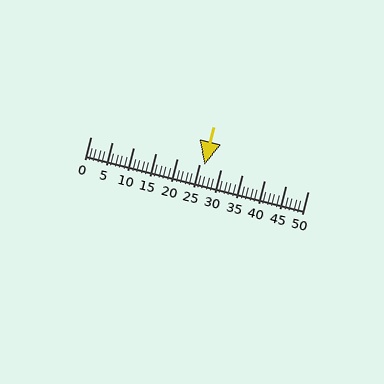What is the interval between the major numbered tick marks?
The major tick marks are spaced 5 units apart.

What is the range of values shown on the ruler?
The ruler shows values from 0 to 50.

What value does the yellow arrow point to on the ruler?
The yellow arrow points to approximately 26.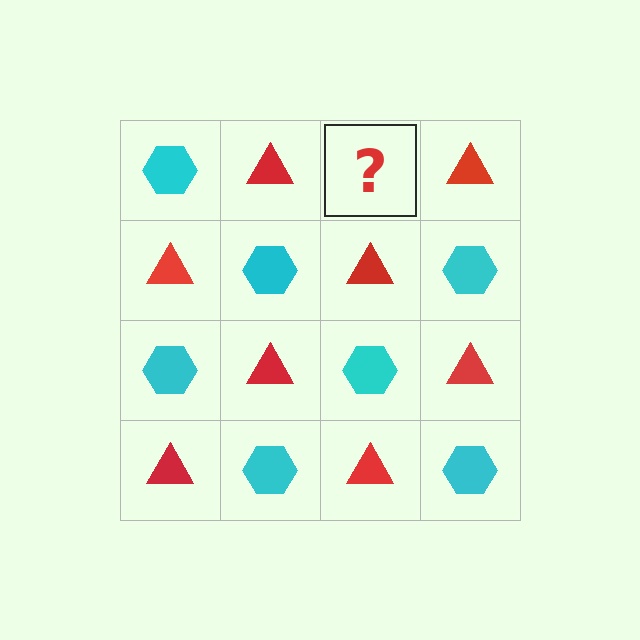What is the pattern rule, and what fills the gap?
The rule is that it alternates cyan hexagon and red triangle in a checkerboard pattern. The gap should be filled with a cyan hexagon.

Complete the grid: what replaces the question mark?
The question mark should be replaced with a cyan hexagon.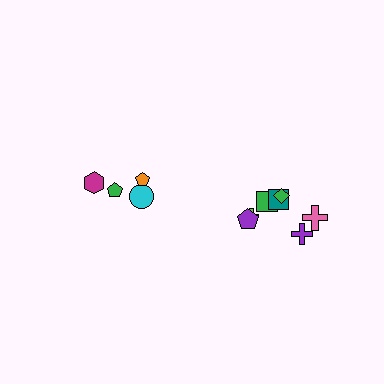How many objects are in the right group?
There are 7 objects.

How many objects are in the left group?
There are 4 objects.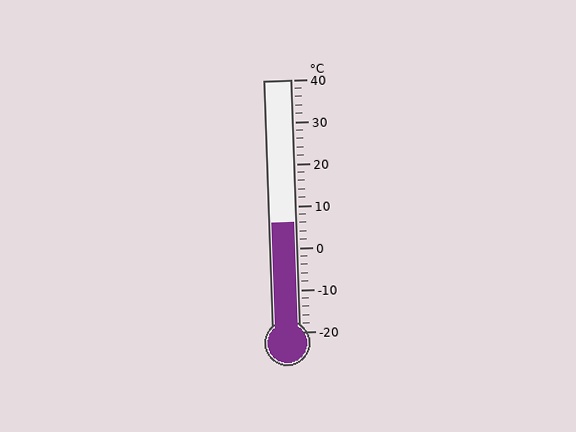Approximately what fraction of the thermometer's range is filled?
The thermometer is filled to approximately 45% of its range.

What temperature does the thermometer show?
The thermometer shows approximately 6°C.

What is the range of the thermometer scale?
The thermometer scale ranges from -20°C to 40°C.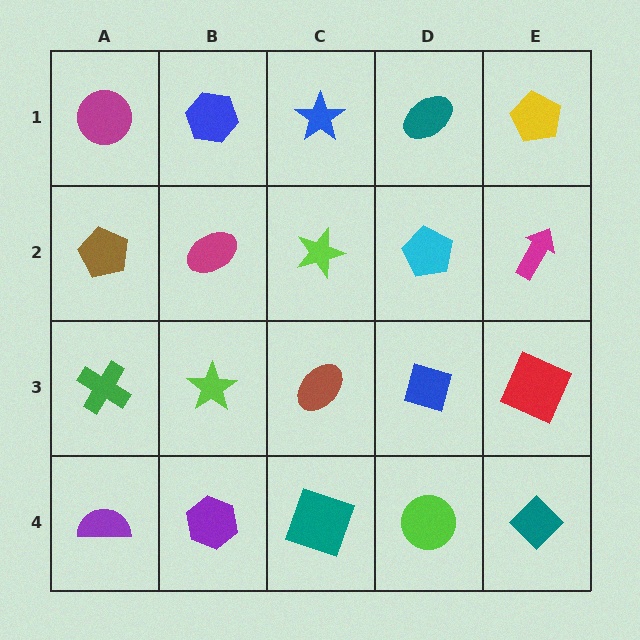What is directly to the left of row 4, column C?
A purple hexagon.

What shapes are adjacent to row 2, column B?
A blue hexagon (row 1, column B), a lime star (row 3, column B), a brown pentagon (row 2, column A), a lime star (row 2, column C).